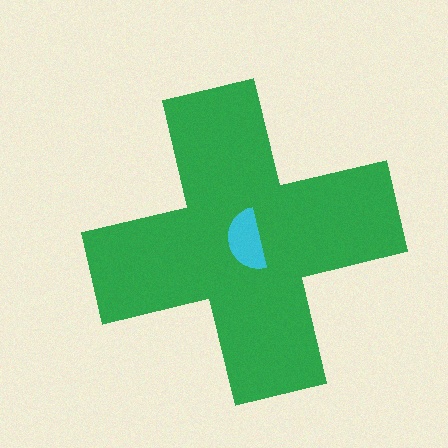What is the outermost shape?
The green cross.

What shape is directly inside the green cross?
The cyan semicircle.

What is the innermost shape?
The cyan semicircle.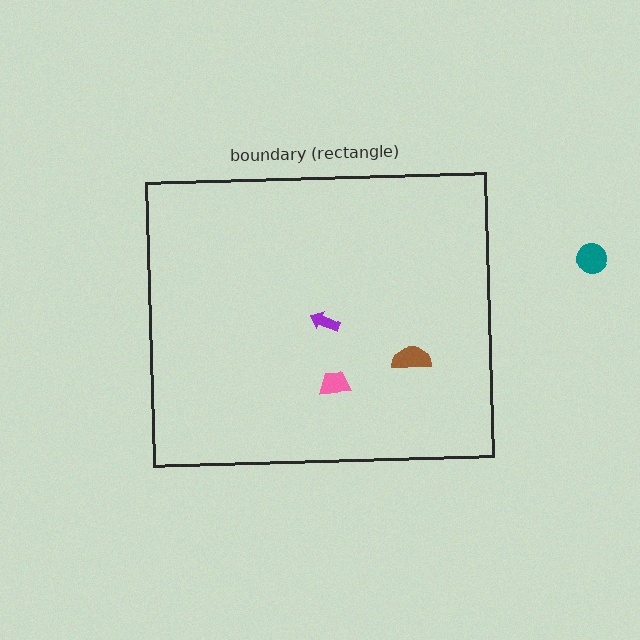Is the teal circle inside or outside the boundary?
Outside.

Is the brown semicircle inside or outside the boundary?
Inside.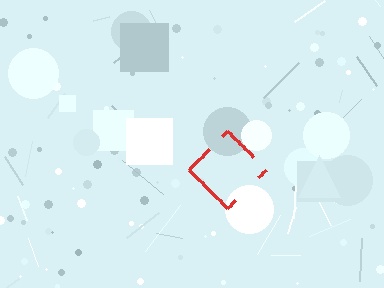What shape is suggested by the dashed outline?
The dashed outline suggests a diamond.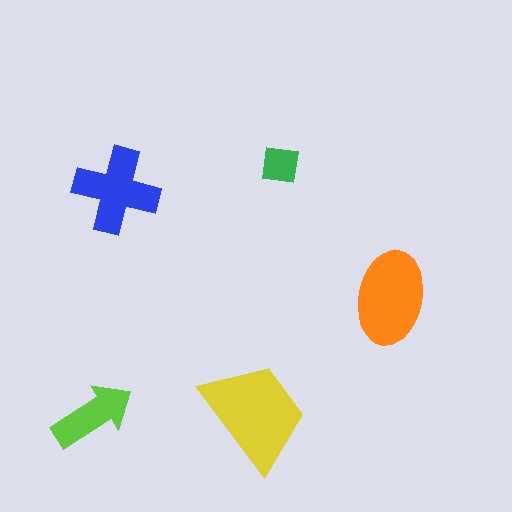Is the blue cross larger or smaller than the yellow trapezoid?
Smaller.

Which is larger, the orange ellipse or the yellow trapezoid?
The yellow trapezoid.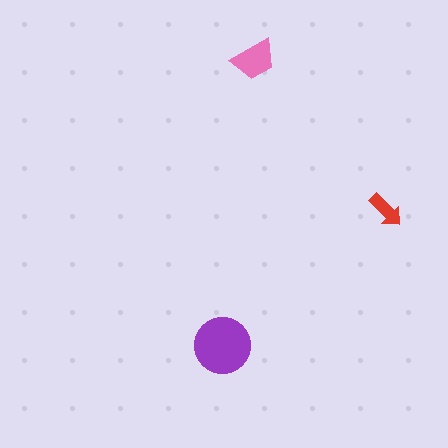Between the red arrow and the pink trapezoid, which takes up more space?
The pink trapezoid.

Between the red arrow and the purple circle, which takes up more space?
The purple circle.